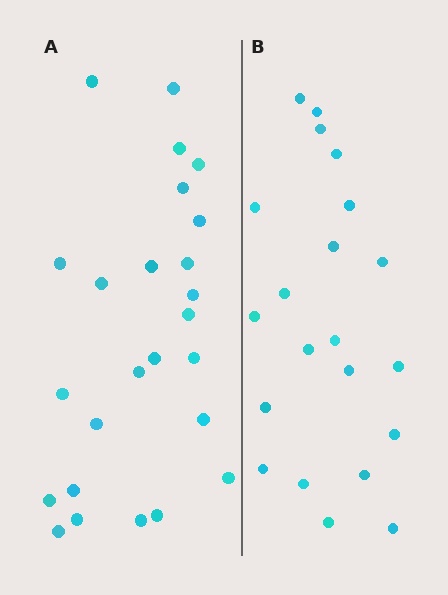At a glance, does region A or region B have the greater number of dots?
Region A (the left region) has more dots.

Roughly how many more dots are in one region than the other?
Region A has about 4 more dots than region B.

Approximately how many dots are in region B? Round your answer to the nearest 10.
About 20 dots. (The exact count is 21, which rounds to 20.)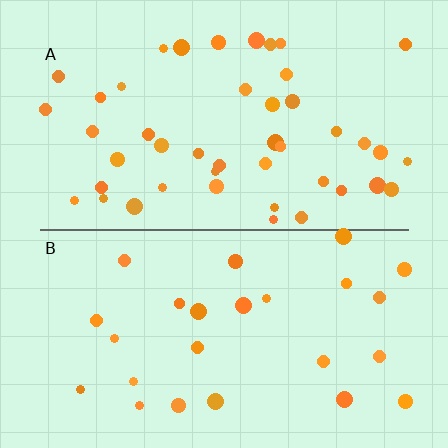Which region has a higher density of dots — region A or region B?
A (the top).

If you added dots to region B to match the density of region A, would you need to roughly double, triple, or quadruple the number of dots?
Approximately double.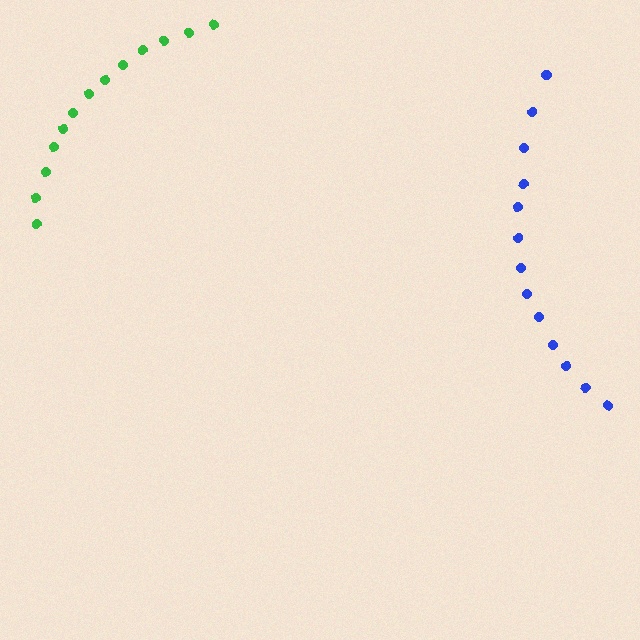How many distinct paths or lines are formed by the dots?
There are 2 distinct paths.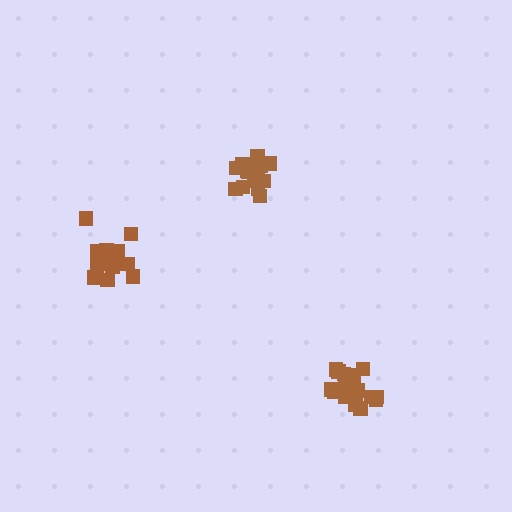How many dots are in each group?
Group 1: 17 dots, Group 2: 18 dots, Group 3: 14 dots (49 total).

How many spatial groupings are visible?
There are 3 spatial groupings.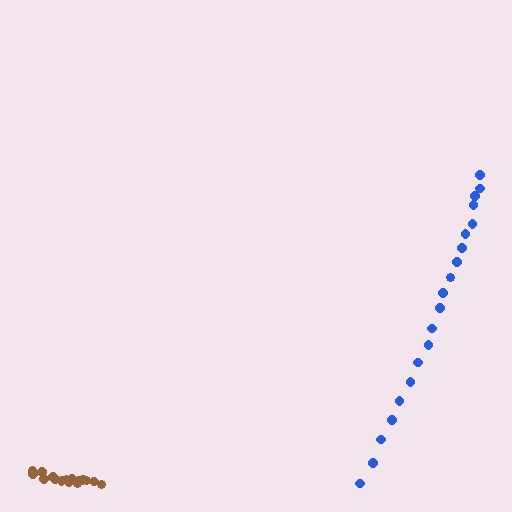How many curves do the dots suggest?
There are 2 distinct paths.